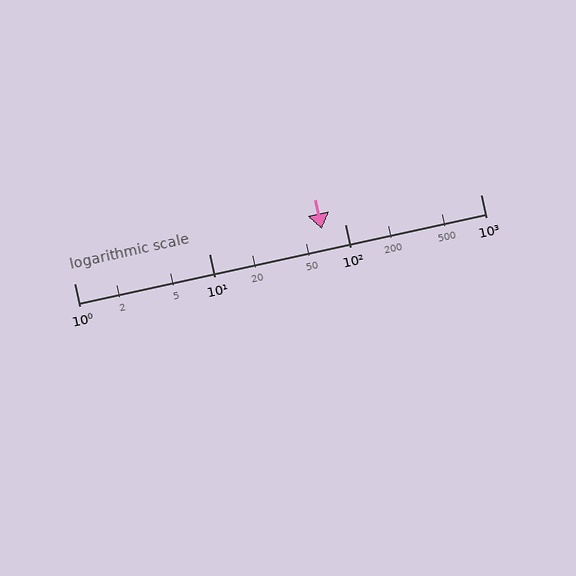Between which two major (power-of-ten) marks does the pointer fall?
The pointer is between 10 and 100.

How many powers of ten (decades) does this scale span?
The scale spans 3 decades, from 1 to 1000.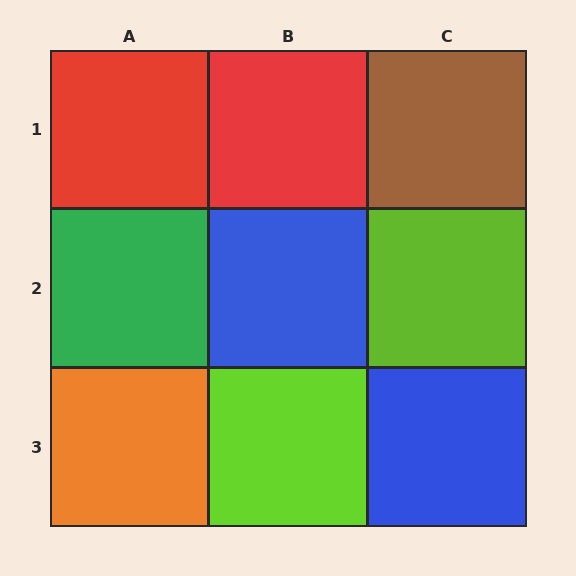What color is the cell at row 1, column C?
Brown.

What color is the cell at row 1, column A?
Red.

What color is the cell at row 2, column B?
Blue.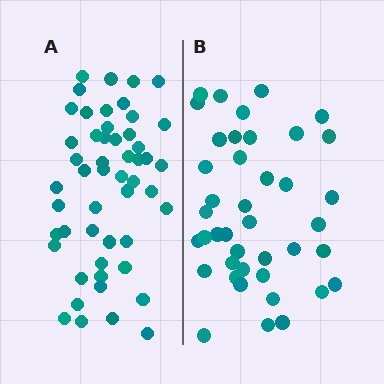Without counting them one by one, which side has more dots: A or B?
Region A (the left region) has more dots.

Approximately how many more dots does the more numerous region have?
Region A has roughly 10 or so more dots than region B.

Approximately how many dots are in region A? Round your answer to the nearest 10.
About 50 dots. (The exact count is 51, which rounds to 50.)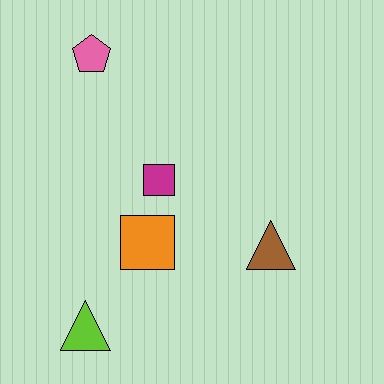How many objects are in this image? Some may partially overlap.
There are 5 objects.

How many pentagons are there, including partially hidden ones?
There is 1 pentagon.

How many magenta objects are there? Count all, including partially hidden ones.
There is 1 magenta object.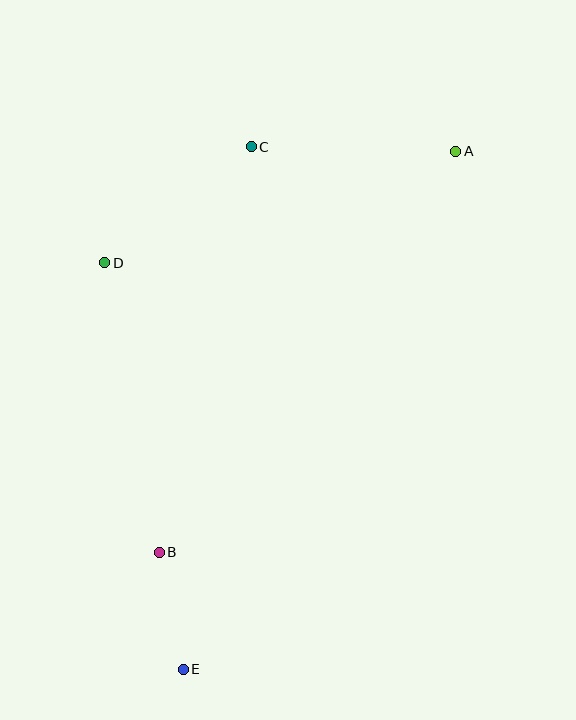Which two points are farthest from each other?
Points A and E are farthest from each other.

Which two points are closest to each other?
Points B and E are closest to each other.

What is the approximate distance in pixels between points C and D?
The distance between C and D is approximately 187 pixels.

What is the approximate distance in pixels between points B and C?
The distance between B and C is approximately 416 pixels.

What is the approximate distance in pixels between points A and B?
The distance between A and B is approximately 499 pixels.